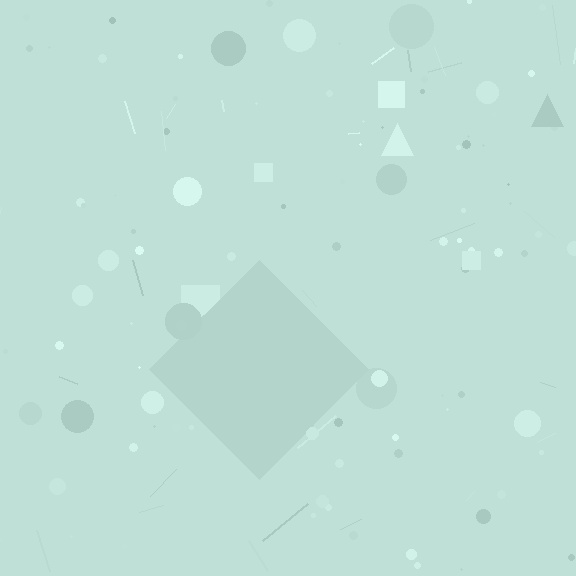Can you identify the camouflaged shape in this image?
The camouflaged shape is a diamond.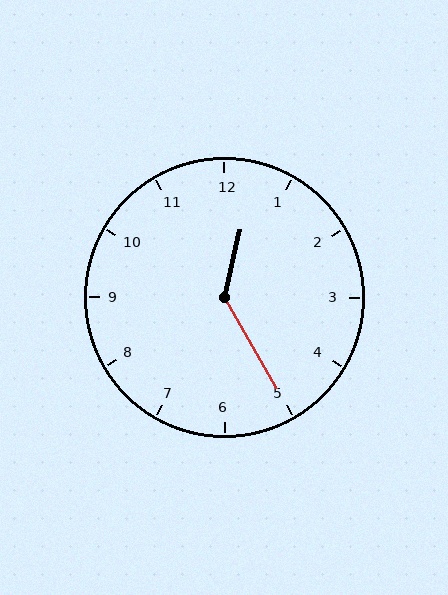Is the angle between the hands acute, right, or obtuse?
It is obtuse.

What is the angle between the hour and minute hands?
Approximately 138 degrees.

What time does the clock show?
12:25.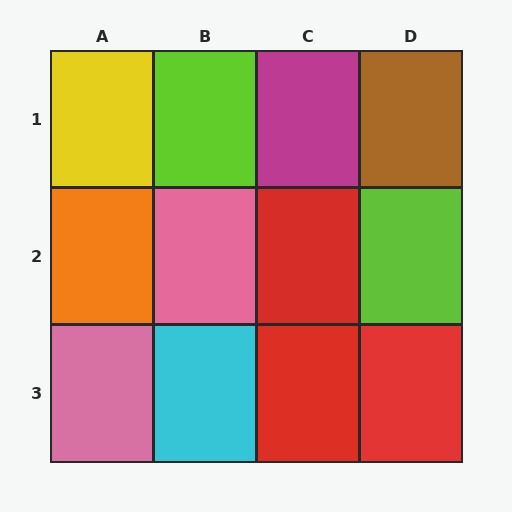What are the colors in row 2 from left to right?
Orange, pink, red, lime.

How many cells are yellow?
1 cell is yellow.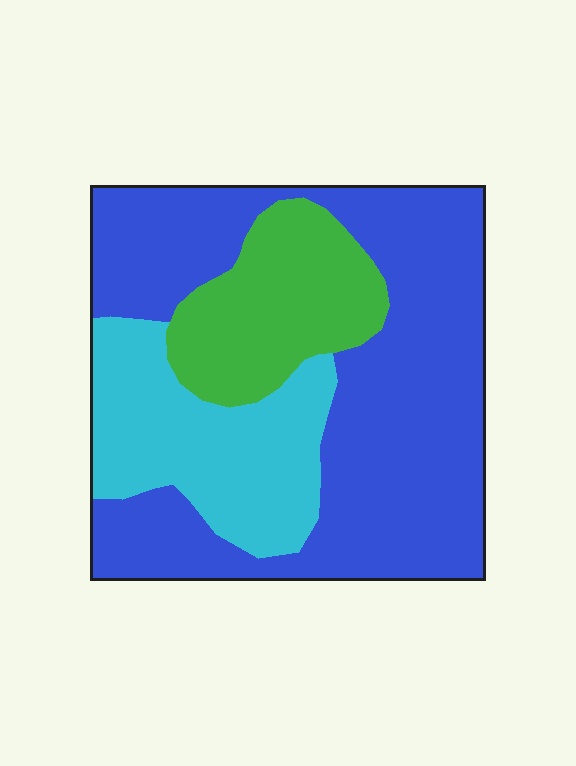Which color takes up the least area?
Green, at roughly 20%.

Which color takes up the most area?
Blue, at roughly 60%.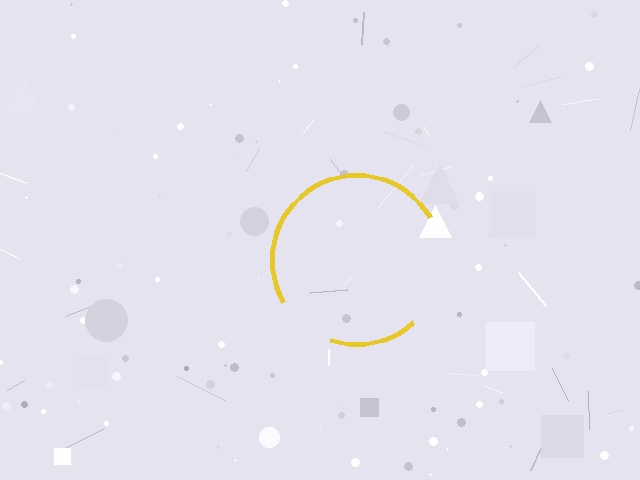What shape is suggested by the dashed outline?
The dashed outline suggests a circle.